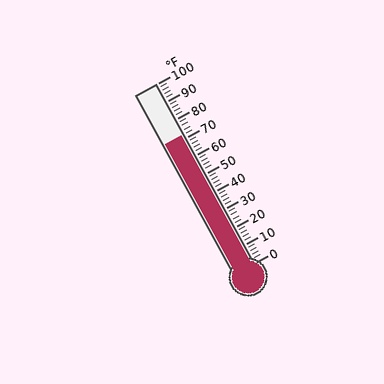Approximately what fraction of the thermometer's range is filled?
The thermometer is filled to approximately 70% of its range.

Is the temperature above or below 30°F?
The temperature is above 30°F.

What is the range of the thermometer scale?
The thermometer scale ranges from 0°F to 100°F.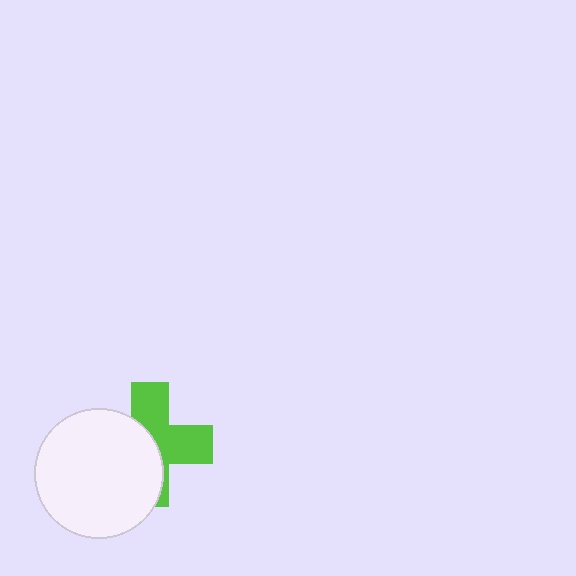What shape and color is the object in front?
The object in front is a white circle.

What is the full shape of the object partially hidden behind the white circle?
The partially hidden object is a lime cross.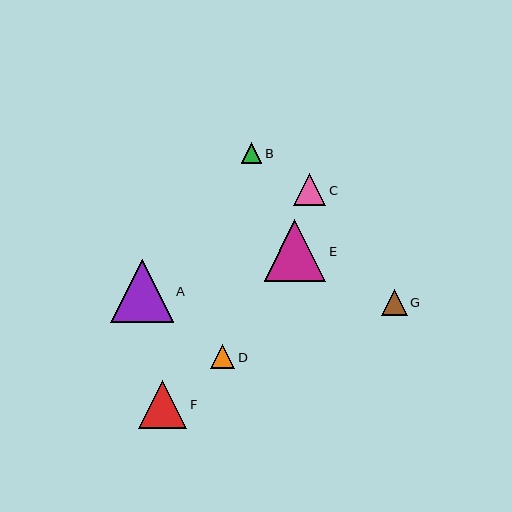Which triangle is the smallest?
Triangle B is the smallest with a size of approximately 20 pixels.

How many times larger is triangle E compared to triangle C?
Triangle E is approximately 1.9 times the size of triangle C.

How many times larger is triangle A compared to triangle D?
Triangle A is approximately 2.6 times the size of triangle D.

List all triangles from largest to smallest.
From largest to smallest: A, E, F, C, G, D, B.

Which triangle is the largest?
Triangle A is the largest with a size of approximately 63 pixels.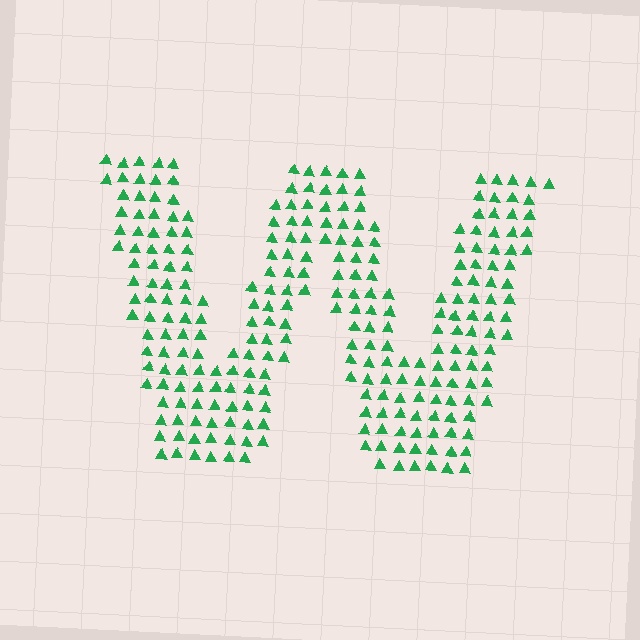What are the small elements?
The small elements are triangles.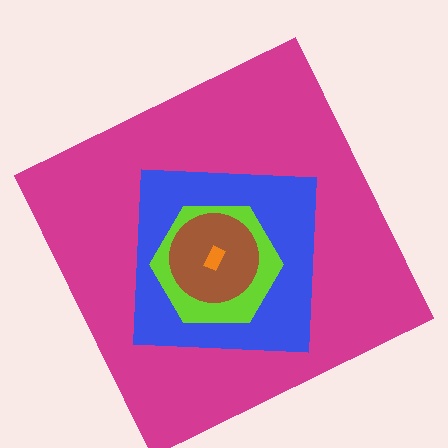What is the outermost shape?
The magenta square.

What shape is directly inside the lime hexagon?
The brown circle.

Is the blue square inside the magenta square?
Yes.